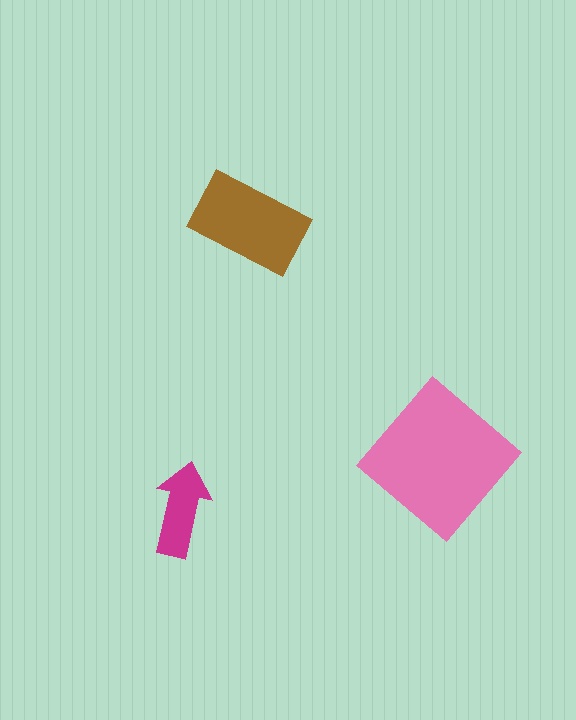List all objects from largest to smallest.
The pink diamond, the brown rectangle, the magenta arrow.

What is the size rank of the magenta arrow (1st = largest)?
3rd.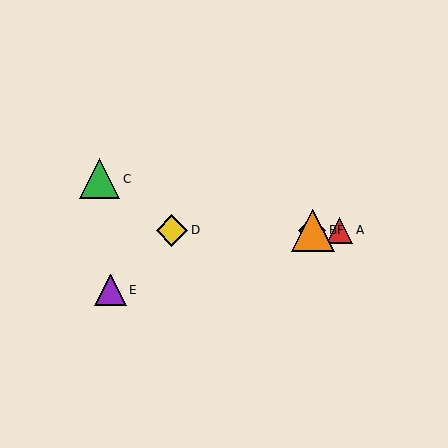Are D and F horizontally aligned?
Yes, both are at y≈230.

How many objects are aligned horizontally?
4 objects (A, B, D, F) are aligned horizontally.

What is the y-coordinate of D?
Object D is at y≈230.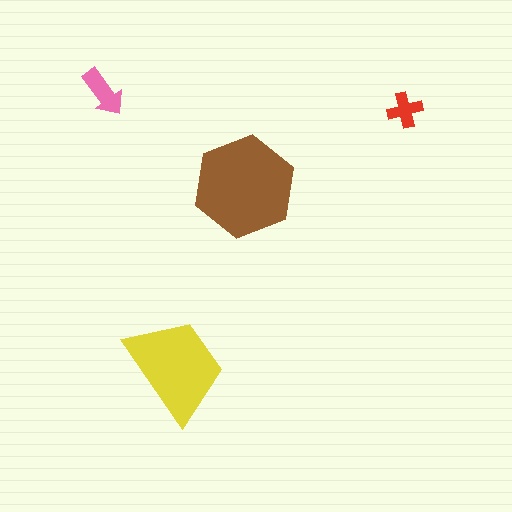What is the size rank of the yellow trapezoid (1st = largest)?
2nd.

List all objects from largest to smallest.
The brown hexagon, the yellow trapezoid, the pink arrow, the red cross.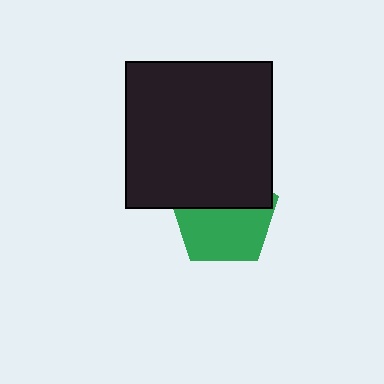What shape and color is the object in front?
The object in front is a black square.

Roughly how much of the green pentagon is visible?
About half of it is visible (roughly 56%).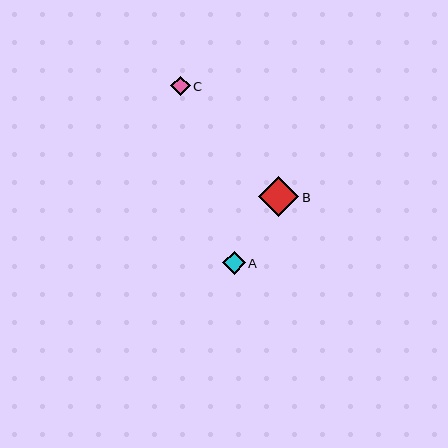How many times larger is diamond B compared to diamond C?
Diamond B is approximately 2.1 times the size of diamond C.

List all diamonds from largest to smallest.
From largest to smallest: B, A, C.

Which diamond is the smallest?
Diamond C is the smallest with a size of approximately 19 pixels.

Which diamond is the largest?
Diamond B is the largest with a size of approximately 40 pixels.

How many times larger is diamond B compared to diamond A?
Diamond B is approximately 1.8 times the size of diamond A.